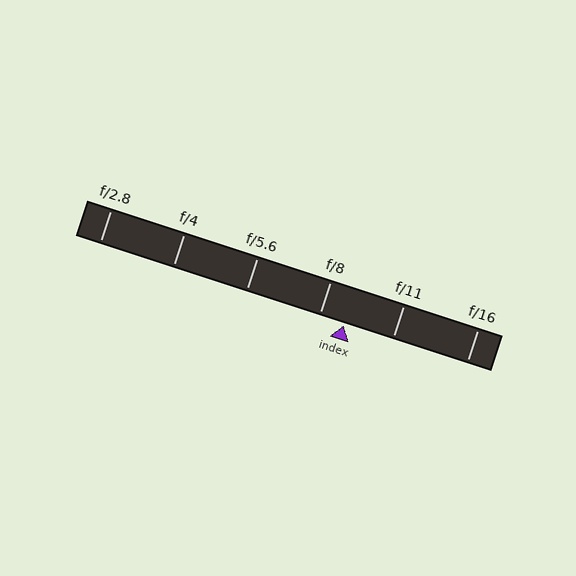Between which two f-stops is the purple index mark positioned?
The index mark is between f/8 and f/11.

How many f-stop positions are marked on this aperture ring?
There are 6 f-stop positions marked.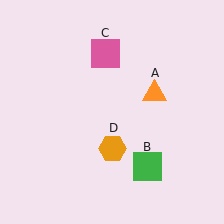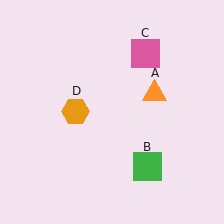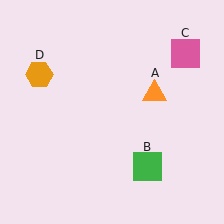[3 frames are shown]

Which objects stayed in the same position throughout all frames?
Orange triangle (object A) and green square (object B) remained stationary.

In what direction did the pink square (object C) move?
The pink square (object C) moved right.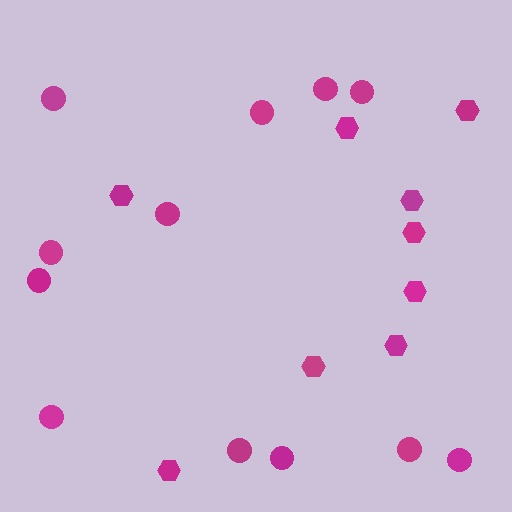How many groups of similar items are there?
There are 2 groups: one group of hexagons (9) and one group of circles (12).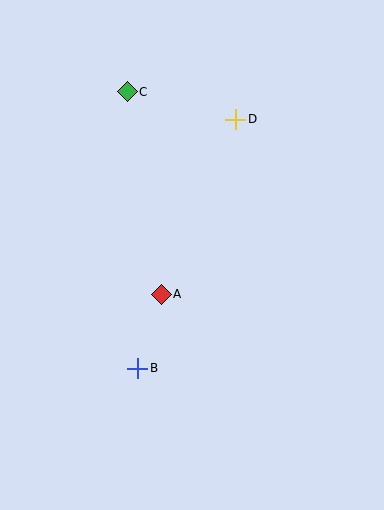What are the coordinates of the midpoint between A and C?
The midpoint between A and C is at (144, 193).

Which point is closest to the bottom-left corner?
Point B is closest to the bottom-left corner.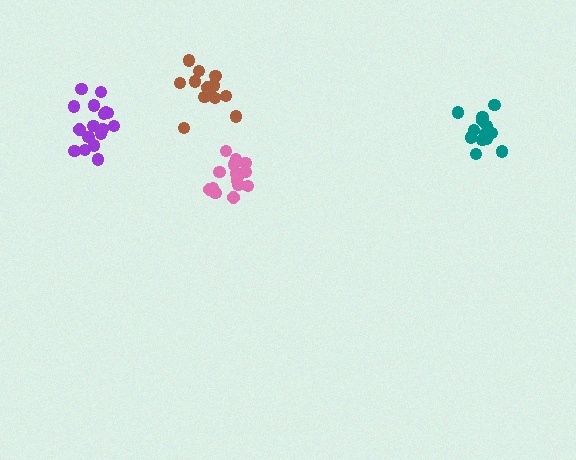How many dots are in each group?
Group 1: 13 dots, Group 2: 13 dots, Group 3: 18 dots, Group 4: 16 dots (60 total).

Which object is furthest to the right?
The teal cluster is rightmost.